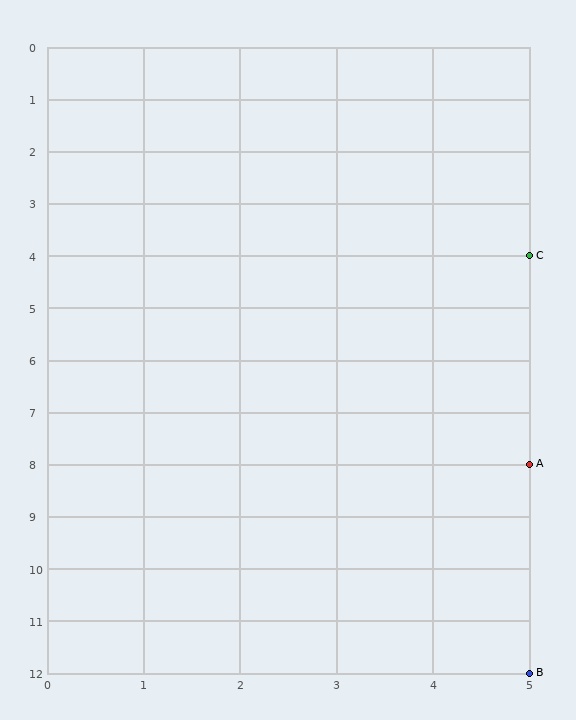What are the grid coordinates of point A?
Point A is at grid coordinates (5, 8).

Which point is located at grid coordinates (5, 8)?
Point A is at (5, 8).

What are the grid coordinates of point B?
Point B is at grid coordinates (5, 12).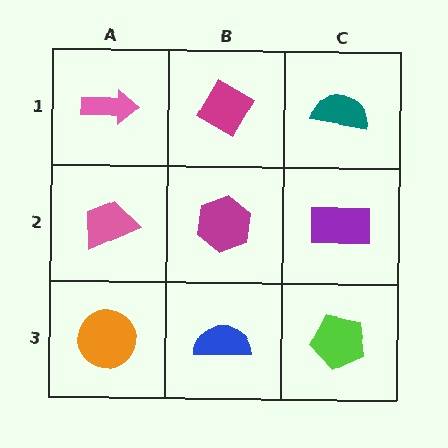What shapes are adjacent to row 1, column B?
A magenta hexagon (row 2, column B), a pink arrow (row 1, column A), a teal semicircle (row 1, column C).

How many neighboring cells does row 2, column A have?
3.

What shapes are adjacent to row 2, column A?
A pink arrow (row 1, column A), an orange circle (row 3, column A), a magenta hexagon (row 2, column B).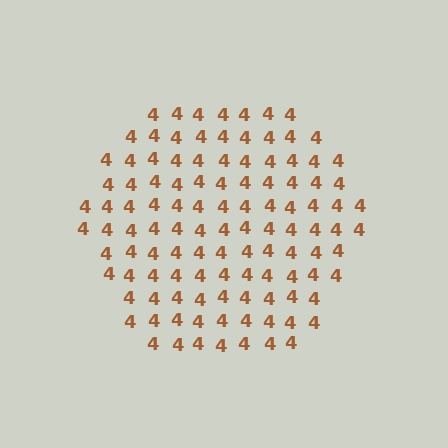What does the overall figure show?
The overall figure shows a hexagon.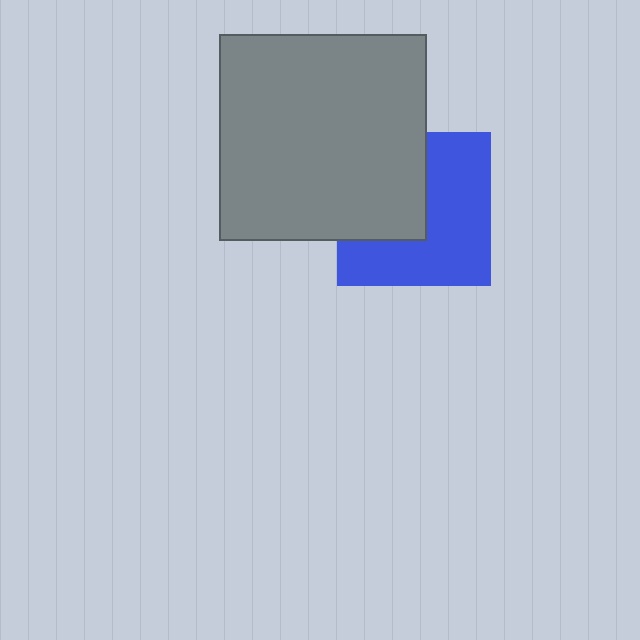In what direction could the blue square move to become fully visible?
The blue square could move right. That would shift it out from behind the gray square entirely.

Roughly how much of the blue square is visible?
About half of it is visible (roughly 58%).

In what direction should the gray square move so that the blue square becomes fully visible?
The gray square should move left. That is the shortest direction to clear the overlap and leave the blue square fully visible.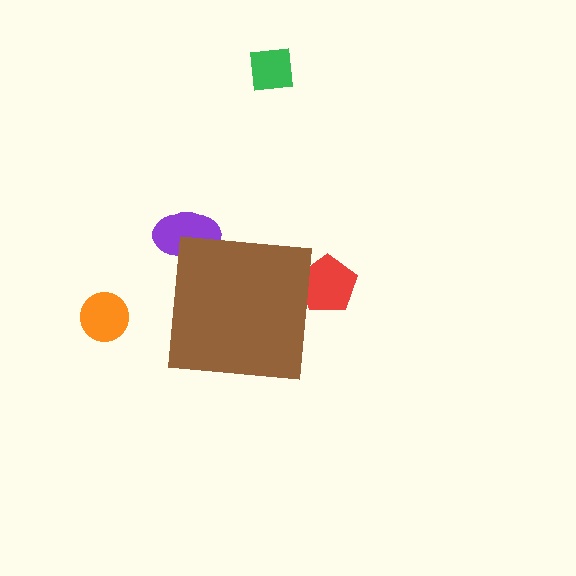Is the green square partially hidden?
No, the green square is fully visible.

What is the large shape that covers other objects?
A brown square.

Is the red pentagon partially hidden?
Yes, the red pentagon is partially hidden behind the brown square.